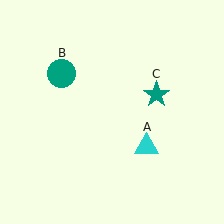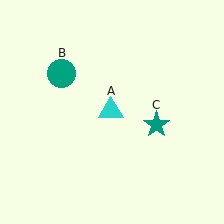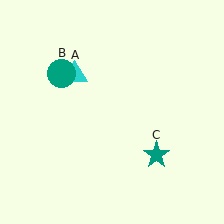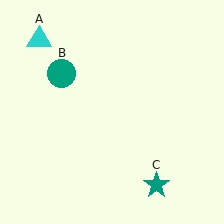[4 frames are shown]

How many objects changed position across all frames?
2 objects changed position: cyan triangle (object A), teal star (object C).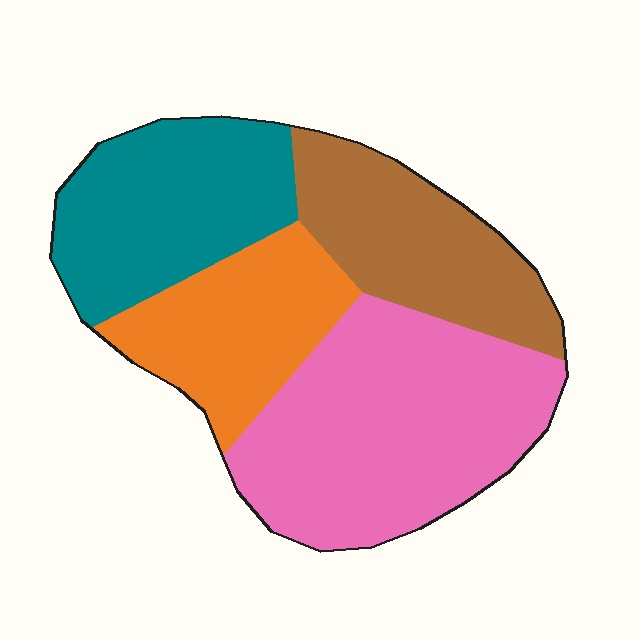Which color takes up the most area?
Pink, at roughly 35%.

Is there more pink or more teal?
Pink.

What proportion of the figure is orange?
Orange takes up between a sixth and a third of the figure.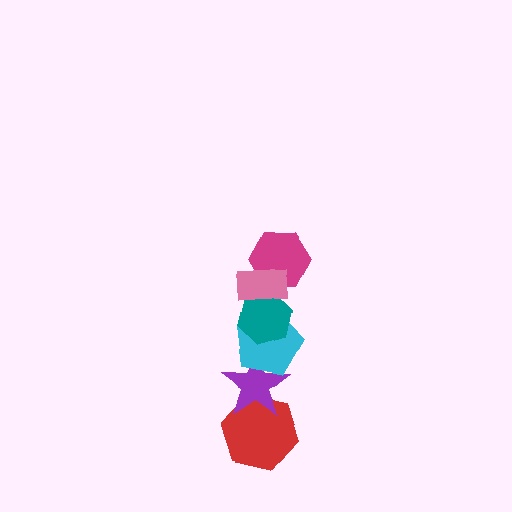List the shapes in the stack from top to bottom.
From top to bottom: the pink rectangle, the magenta hexagon, the teal hexagon, the cyan pentagon, the purple star, the red hexagon.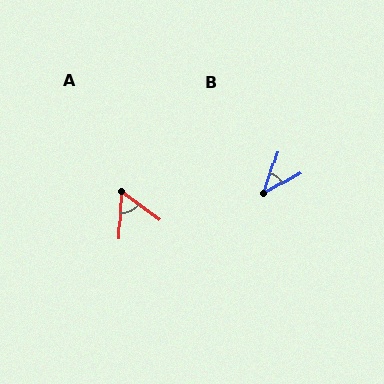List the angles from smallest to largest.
B (42°), A (55°).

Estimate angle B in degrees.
Approximately 42 degrees.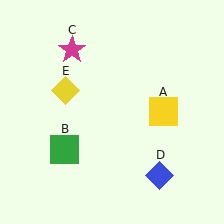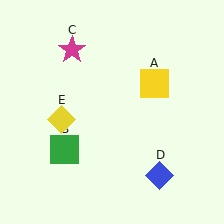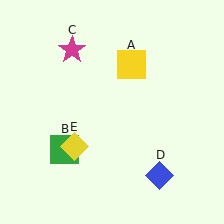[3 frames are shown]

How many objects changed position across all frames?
2 objects changed position: yellow square (object A), yellow diamond (object E).